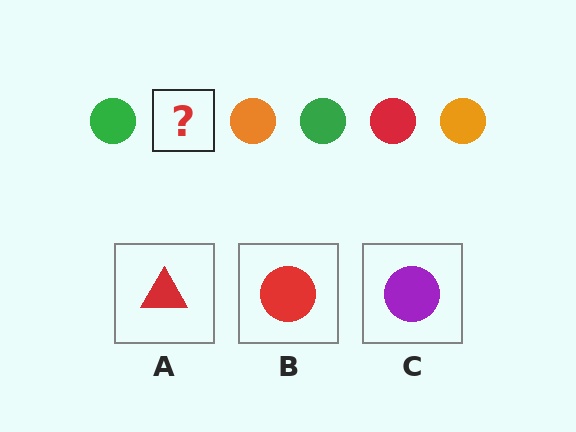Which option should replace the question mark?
Option B.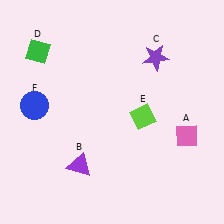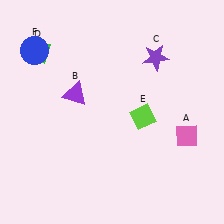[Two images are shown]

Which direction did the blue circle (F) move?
The blue circle (F) moved up.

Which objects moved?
The objects that moved are: the purple triangle (B), the blue circle (F).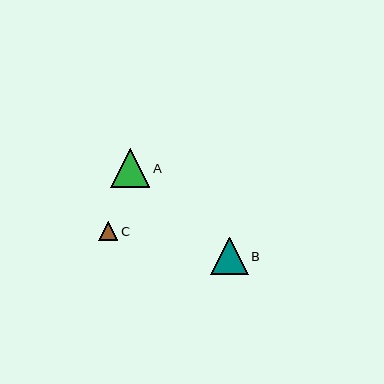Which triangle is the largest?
Triangle A is the largest with a size of approximately 39 pixels.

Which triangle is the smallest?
Triangle C is the smallest with a size of approximately 19 pixels.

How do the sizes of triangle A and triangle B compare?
Triangle A and triangle B are approximately the same size.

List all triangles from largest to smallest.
From largest to smallest: A, B, C.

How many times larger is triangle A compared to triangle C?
Triangle A is approximately 2.0 times the size of triangle C.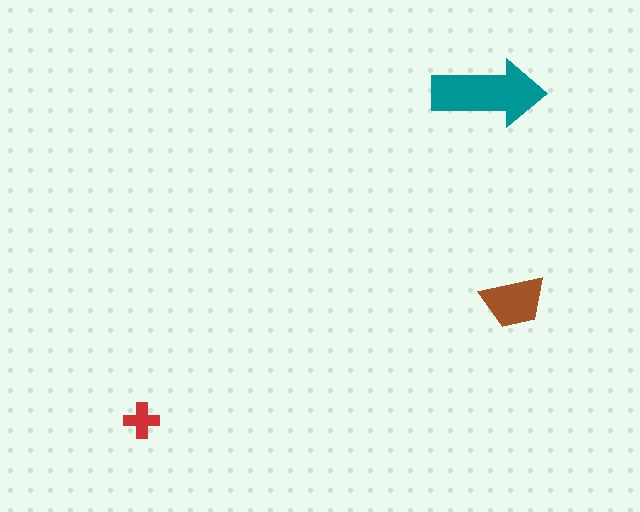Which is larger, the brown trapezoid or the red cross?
The brown trapezoid.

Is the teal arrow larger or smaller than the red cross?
Larger.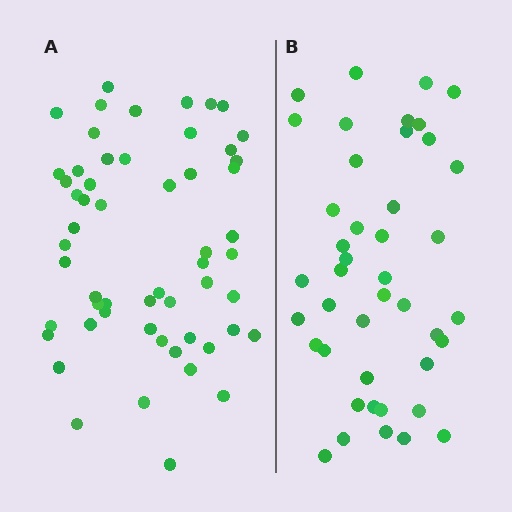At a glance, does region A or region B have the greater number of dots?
Region A (the left region) has more dots.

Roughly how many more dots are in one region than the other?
Region A has approximately 15 more dots than region B.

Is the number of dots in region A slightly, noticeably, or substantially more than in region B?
Region A has noticeably more, but not dramatically so. The ratio is roughly 1.3 to 1.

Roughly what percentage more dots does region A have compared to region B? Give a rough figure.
About 30% more.